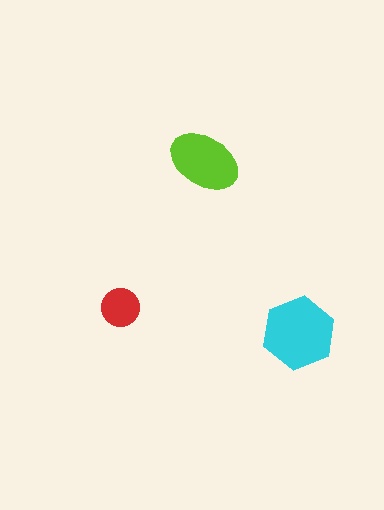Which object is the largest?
The cyan hexagon.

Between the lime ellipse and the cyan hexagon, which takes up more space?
The cyan hexagon.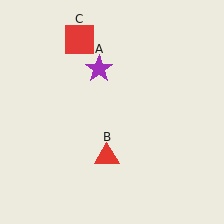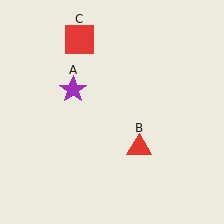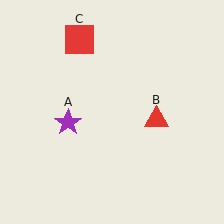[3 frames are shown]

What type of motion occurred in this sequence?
The purple star (object A), red triangle (object B) rotated counterclockwise around the center of the scene.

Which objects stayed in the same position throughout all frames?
Red square (object C) remained stationary.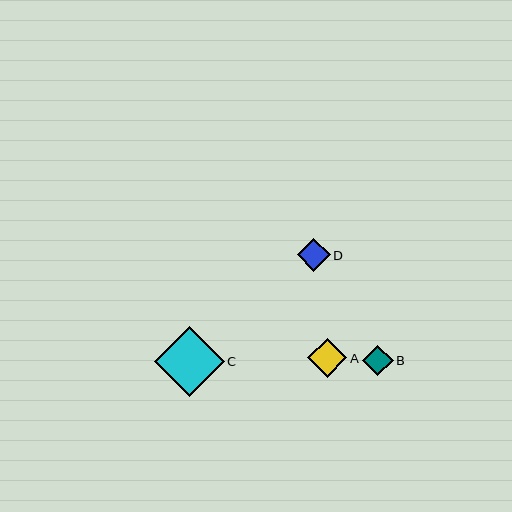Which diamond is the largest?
Diamond C is the largest with a size of approximately 70 pixels.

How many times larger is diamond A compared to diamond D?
Diamond A is approximately 1.2 times the size of diamond D.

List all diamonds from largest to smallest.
From largest to smallest: C, A, D, B.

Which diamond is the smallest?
Diamond B is the smallest with a size of approximately 31 pixels.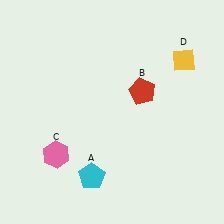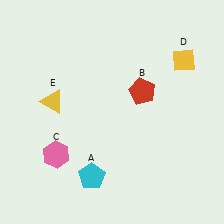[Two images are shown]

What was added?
A yellow triangle (E) was added in Image 2.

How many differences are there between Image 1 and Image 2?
There is 1 difference between the two images.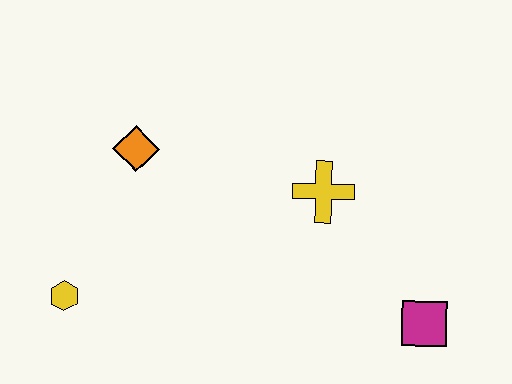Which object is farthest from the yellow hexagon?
The magenta square is farthest from the yellow hexagon.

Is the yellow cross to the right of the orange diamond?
Yes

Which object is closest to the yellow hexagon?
The orange diamond is closest to the yellow hexagon.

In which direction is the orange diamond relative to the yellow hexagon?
The orange diamond is above the yellow hexagon.